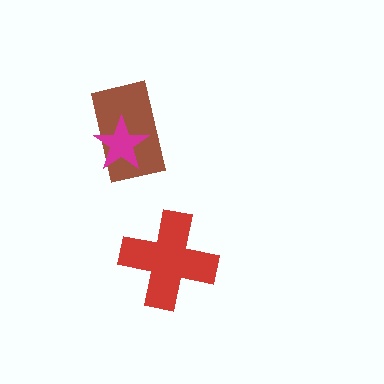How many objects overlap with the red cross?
0 objects overlap with the red cross.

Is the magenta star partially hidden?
No, no other shape covers it.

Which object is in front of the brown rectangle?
The magenta star is in front of the brown rectangle.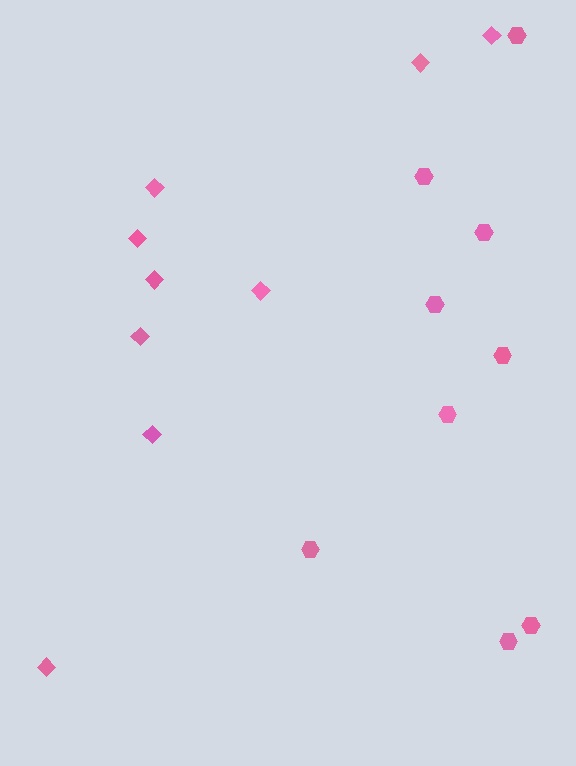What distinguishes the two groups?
There are 2 groups: one group of diamonds (9) and one group of hexagons (9).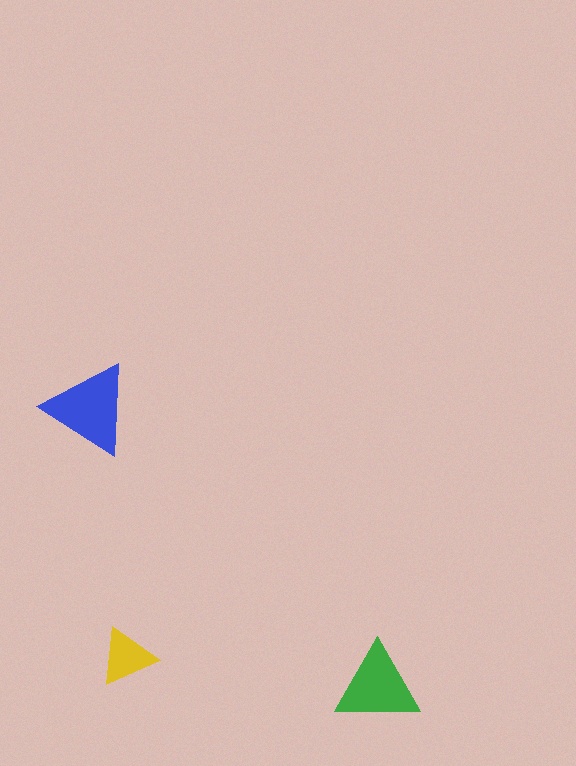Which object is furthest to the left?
The blue triangle is leftmost.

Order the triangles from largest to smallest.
the blue one, the green one, the yellow one.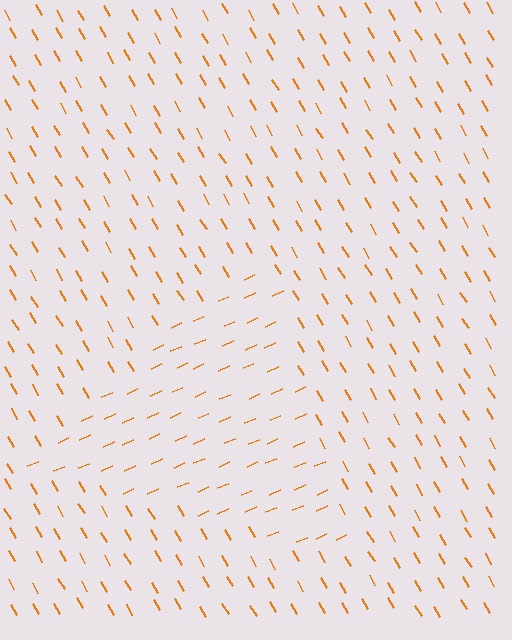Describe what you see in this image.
The image is filled with small orange line segments. A triangle region in the image has lines oriented differently from the surrounding lines, creating a visible texture boundary.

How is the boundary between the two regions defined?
The boundary is defined purely by a change in line orientation (approximately 83 degrees difference). All lines are the same color and thickness.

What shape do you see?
I see a triangle.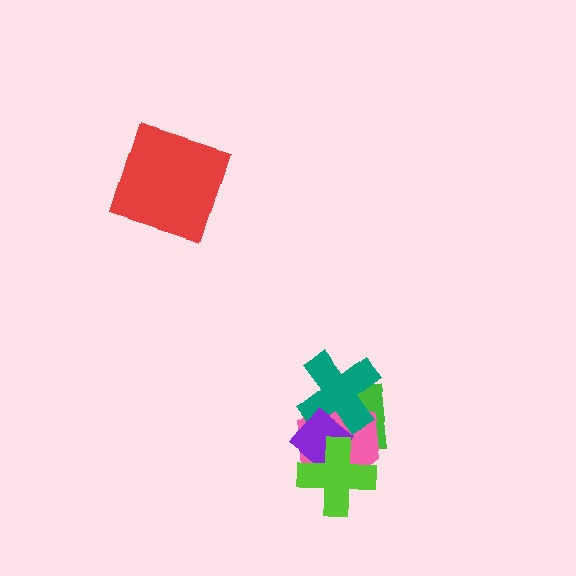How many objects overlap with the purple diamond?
4 objects overlap with the purple diamond.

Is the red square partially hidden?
No, no other shape covers it.